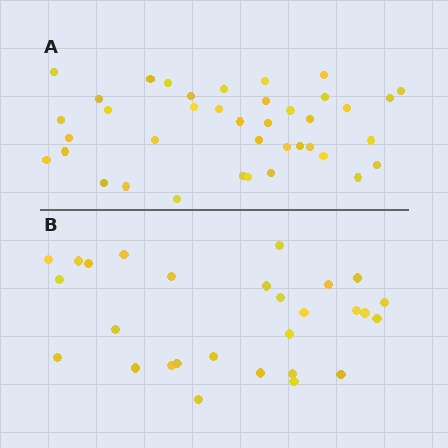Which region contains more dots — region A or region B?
Region A (the top region) has more dots.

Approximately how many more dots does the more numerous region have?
Region A has roughly 12 or so more dots than region B.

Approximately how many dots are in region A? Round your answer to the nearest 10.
About 40 dots. (The exact count is 39, which rounds to 40.)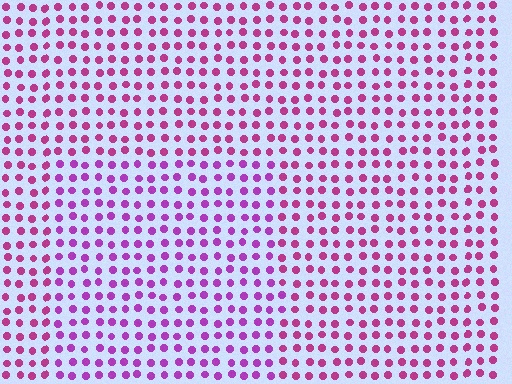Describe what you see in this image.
The image is filled with small magenta elements in a uniform arrangement. A rectangle-shaped region is visible where the elements are tinted to a slightly different hue, forming a subtle color boundary.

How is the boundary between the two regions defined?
The boundary is defined purely by a slight shift in hue (about 27 degrees). Spacing, size, and orientation are identical on both sides.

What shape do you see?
I see a rectangle.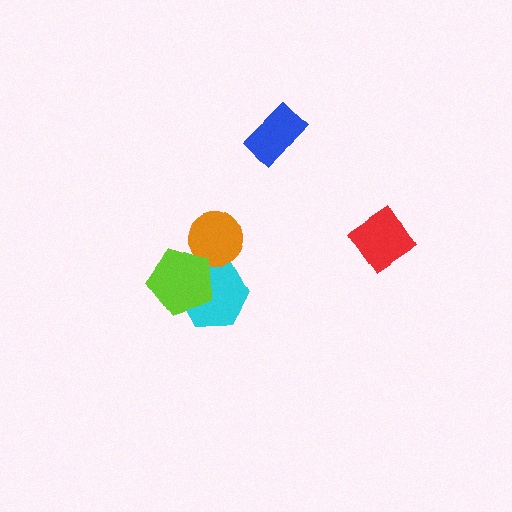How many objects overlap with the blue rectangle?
0 objects overlap with the blue rectangle.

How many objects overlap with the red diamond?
0 objects overlap with the red diamond.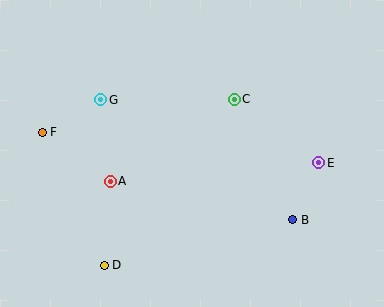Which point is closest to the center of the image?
Point C at (234, 99) is closest to the center.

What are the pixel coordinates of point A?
Point A is at (110, 181).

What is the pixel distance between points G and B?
The distance between G and B is 227 pixels.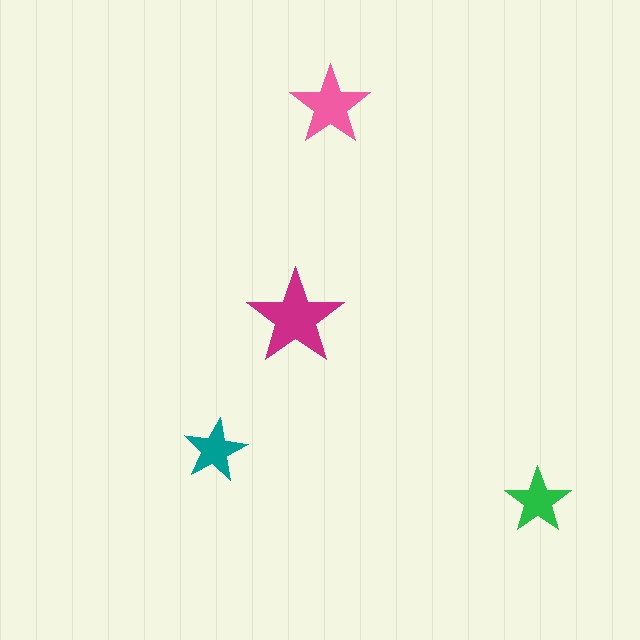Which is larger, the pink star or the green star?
The pink one.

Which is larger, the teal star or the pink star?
The pink one.